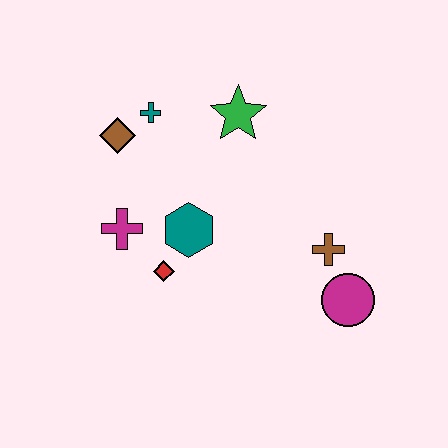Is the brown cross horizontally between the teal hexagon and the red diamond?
No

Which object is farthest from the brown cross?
The brown diamond is farthest from the brown cross.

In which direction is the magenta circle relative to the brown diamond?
The magenta circle is to the right of the brown diamond.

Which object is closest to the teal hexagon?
The red diamond is closest to the teal hexagon.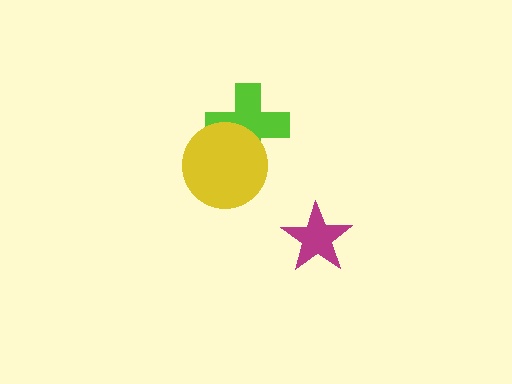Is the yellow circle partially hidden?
No, no other shape covers it.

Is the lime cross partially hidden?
Yes, it is partially covered by another shape.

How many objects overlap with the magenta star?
0 objects overlap with the magenta star.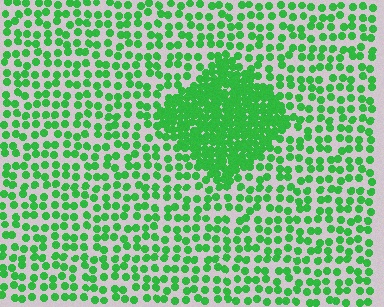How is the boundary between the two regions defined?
The boundary is defined by a change in element density (approximately 2.6x ratio). All elements are the same color, size, and shape.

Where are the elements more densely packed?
The elements are more densely packed inside the diamond boundary.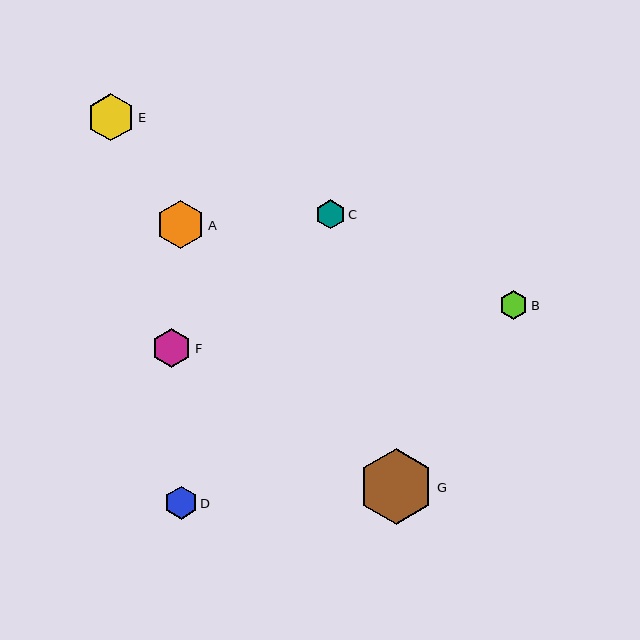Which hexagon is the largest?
Hexagon G is the largest with a size of approximately 76 pixels.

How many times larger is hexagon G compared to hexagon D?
Hexagon G is approximately 2.3 times the size of hexagon D.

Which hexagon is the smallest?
Hexagon B is the smallest with a size of approximately 28 pixels.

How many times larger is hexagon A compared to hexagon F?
Hexagon A is approximately 1.2 times the size of hexagon F.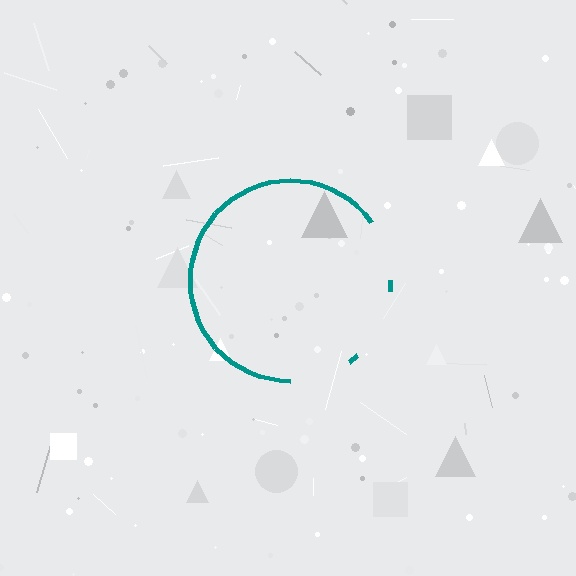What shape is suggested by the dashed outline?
The dashed outline suggests a circle.